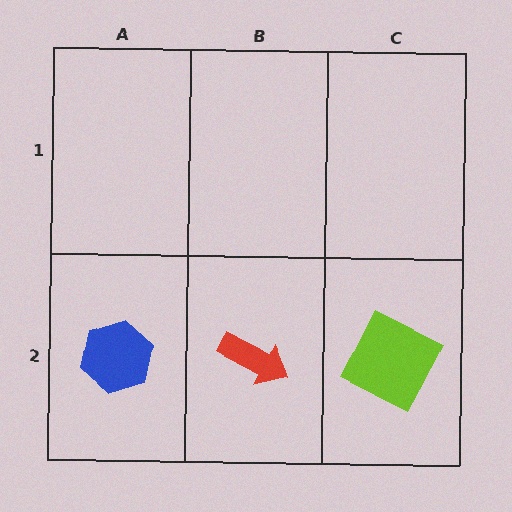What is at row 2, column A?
A blue hexagon.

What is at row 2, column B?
A red arrow.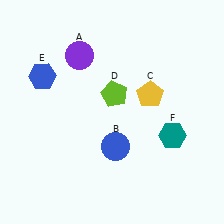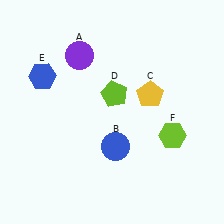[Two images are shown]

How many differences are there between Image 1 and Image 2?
There is 1 difference between the two images.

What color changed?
The hexagon (F) changed from teal in Image 1 to lime in Image 2.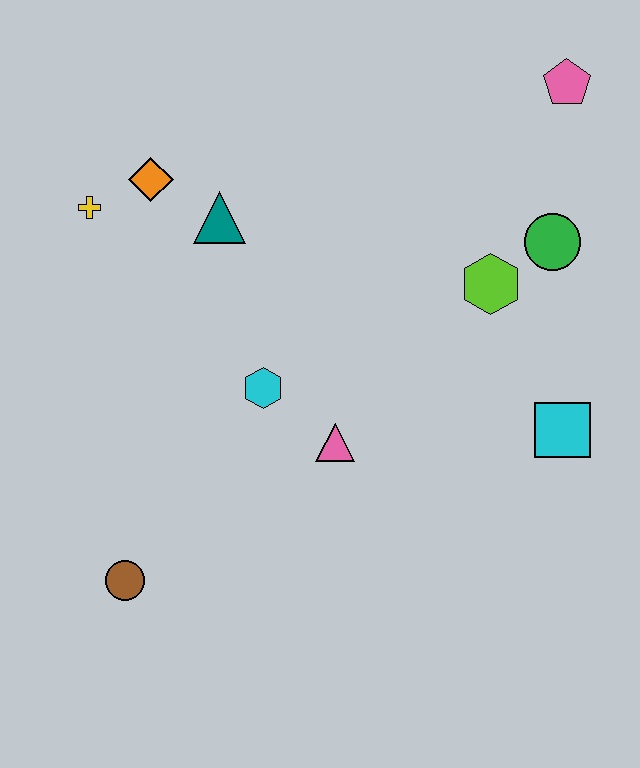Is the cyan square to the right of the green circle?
Yes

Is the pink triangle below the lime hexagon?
Yes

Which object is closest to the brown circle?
The cyan hexagon is closest to the brown circle.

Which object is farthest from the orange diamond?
The cyan square is farthest from the orange diamond.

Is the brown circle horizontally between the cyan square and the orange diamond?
No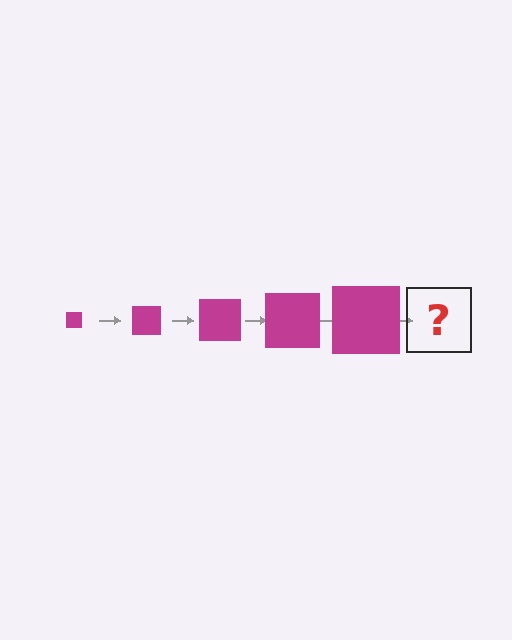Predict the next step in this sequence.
The next step is a magenta square, larger than the previous one.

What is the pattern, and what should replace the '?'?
The pattern is that the square gets progressively larger each step. The '?' should be a magenta square, larger than the previous one.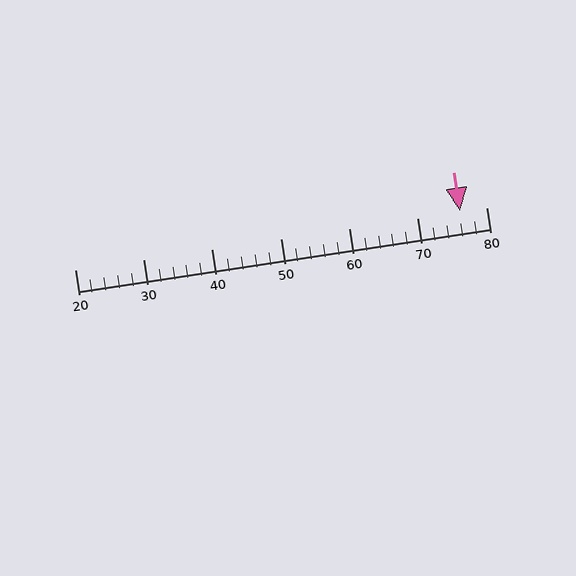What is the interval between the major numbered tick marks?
The major tick marks are spaced 10 units apart.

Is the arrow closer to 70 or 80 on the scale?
The arrow is closer to 80.